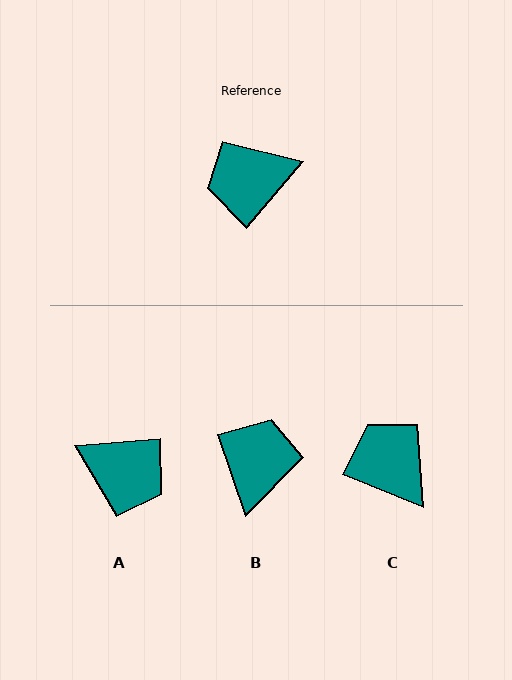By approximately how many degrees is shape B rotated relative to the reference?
Approximately 120 degrees clockwise.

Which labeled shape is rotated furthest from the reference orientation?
A, about 135 degrees away.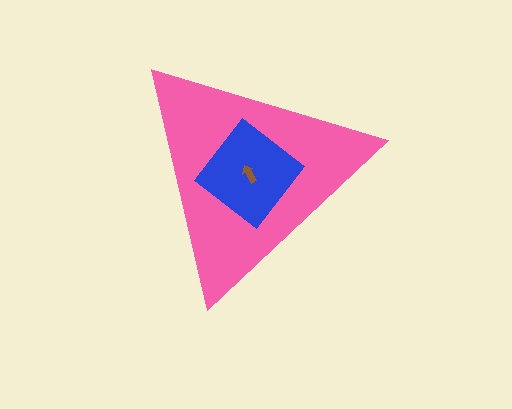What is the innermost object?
The brown arrow.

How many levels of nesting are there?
3.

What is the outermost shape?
The pink triangle.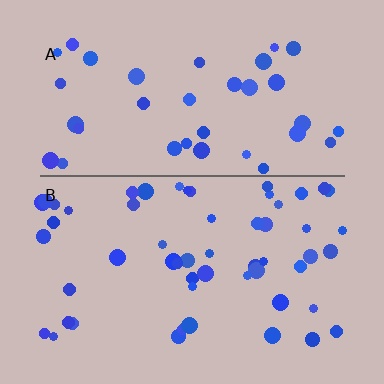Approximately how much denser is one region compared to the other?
Approximately 1.5× — region B over region A.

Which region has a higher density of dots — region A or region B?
B (the bottom).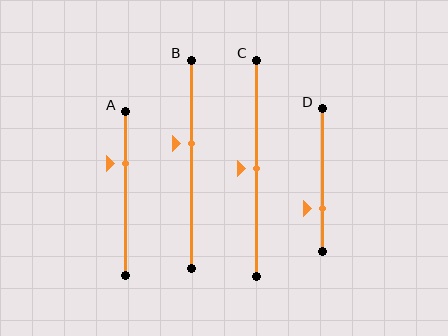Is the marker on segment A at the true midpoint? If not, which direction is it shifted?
No, the marker on segment A is shifted upward by about 18% of the segment length.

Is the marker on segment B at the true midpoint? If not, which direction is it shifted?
No, the marker on segment B is shifted upward by about 10% of the segment length.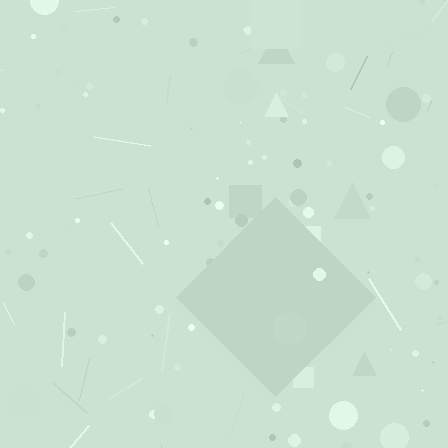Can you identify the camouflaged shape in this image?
The camouflaged shape is a diamond.